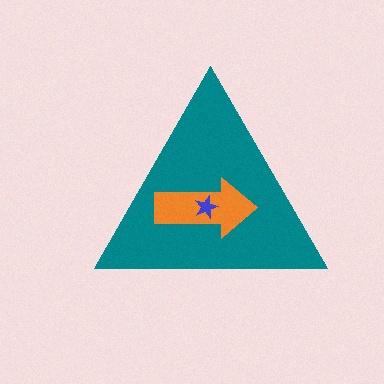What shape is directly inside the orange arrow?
The blue star.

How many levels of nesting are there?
3.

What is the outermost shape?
The teal triangle.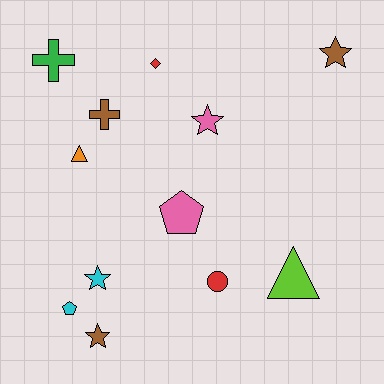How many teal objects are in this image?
There are no teal objects.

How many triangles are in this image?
There are 2 triangles.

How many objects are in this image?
There are 12 objects.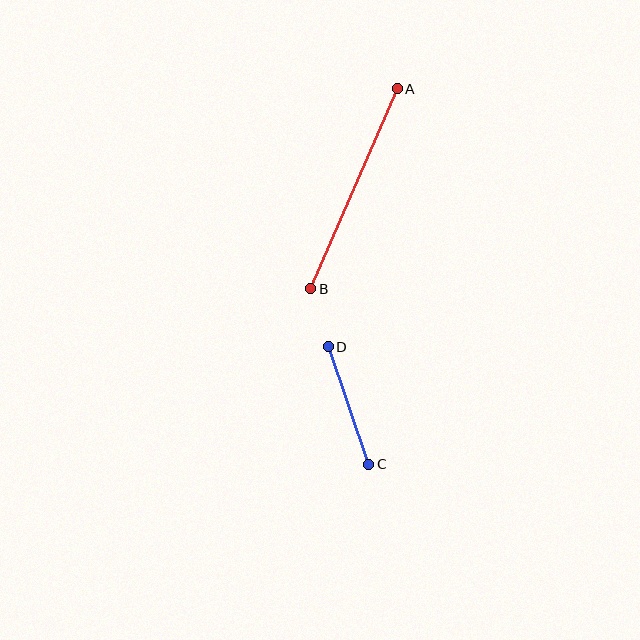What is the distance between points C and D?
The distance is approximately 124 pixels.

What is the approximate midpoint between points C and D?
The midpoint is at approximately (349, 406) pixels.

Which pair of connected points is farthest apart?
Points A and B are farthest apart.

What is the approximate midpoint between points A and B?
The midpoint is at approximately (354, 189) pixels.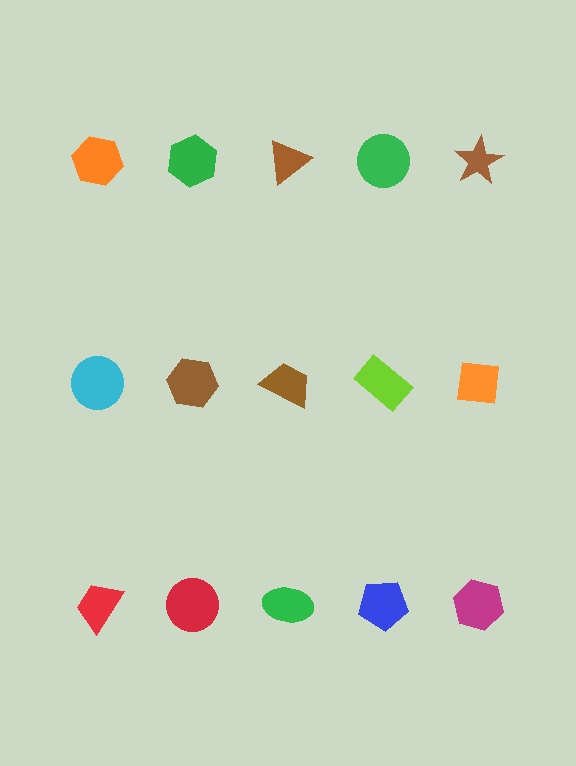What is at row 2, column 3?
A brown trapezoid.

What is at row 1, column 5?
A brown star.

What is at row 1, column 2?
A green hexagon.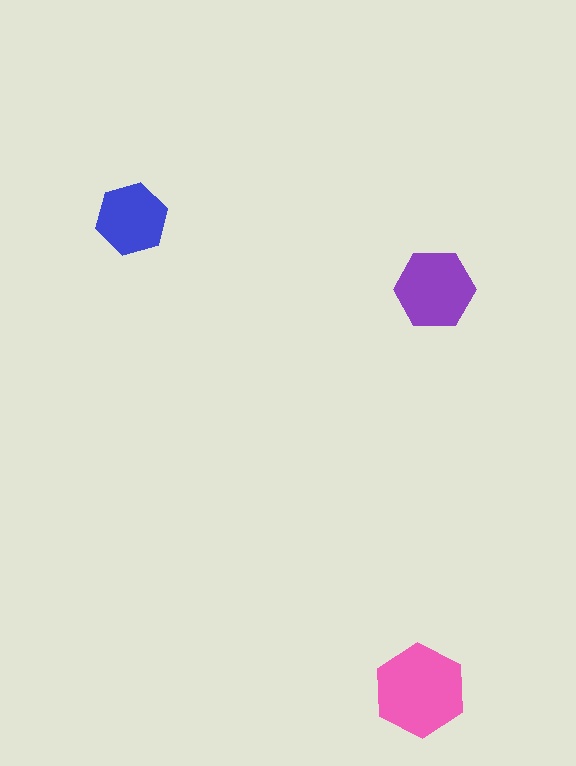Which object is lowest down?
The pink hexagon is bottommost.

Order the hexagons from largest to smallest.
the pink one, the purple one, the blue one.